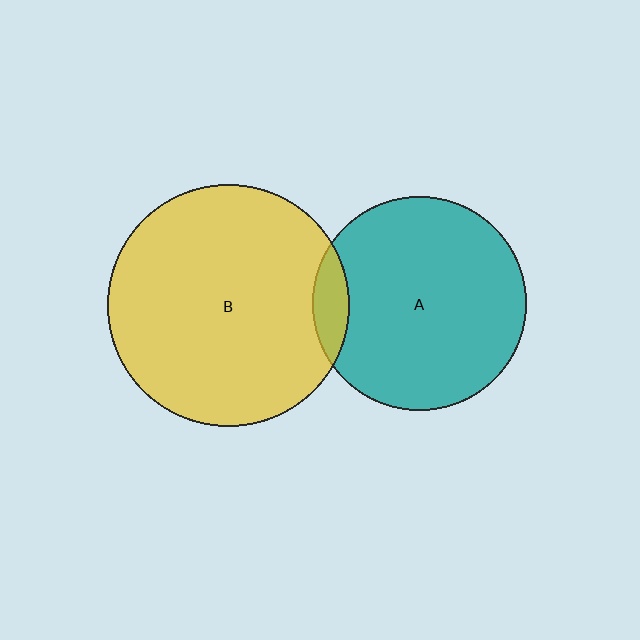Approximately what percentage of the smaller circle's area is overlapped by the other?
Approximately 10%.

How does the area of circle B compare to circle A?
Approximately 1.3 times.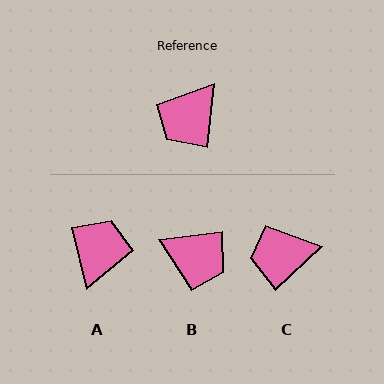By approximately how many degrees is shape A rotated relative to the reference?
Approximately 160 degrees clockwise.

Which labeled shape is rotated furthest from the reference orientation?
A, about 160 degrees away.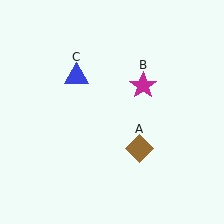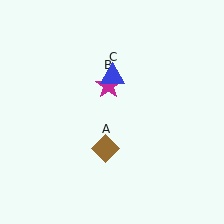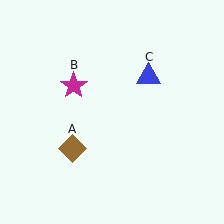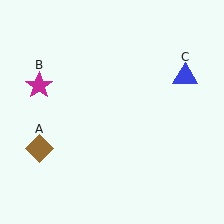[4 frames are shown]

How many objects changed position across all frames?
3 objects changed position: brown diamond (object A), magenta star (object B), blue triangle (object C).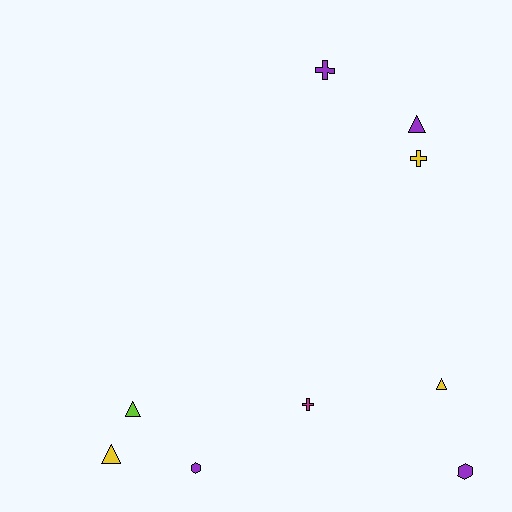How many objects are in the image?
There are 9 objects.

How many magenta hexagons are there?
There are no magenta hexagons.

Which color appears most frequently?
Purple, with 4 objects.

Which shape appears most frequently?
Triangle, with 4 objects.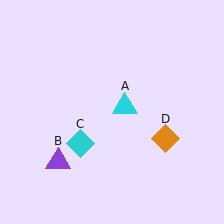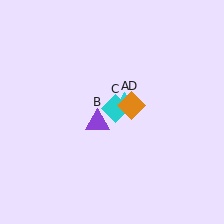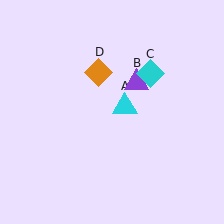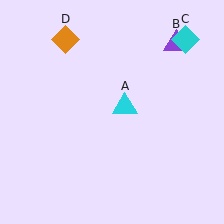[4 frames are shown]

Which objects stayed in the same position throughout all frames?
Cyan triangle (object A) remained stationary.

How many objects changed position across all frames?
3 objects changed position: purple triangle (object B), cyan diamond (object C), orange diamond (object D).